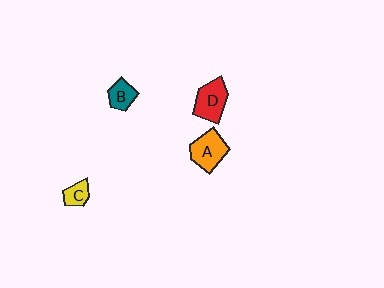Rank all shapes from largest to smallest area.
From largest to smallest: A (orange), D (red), B (teal), C (yellow).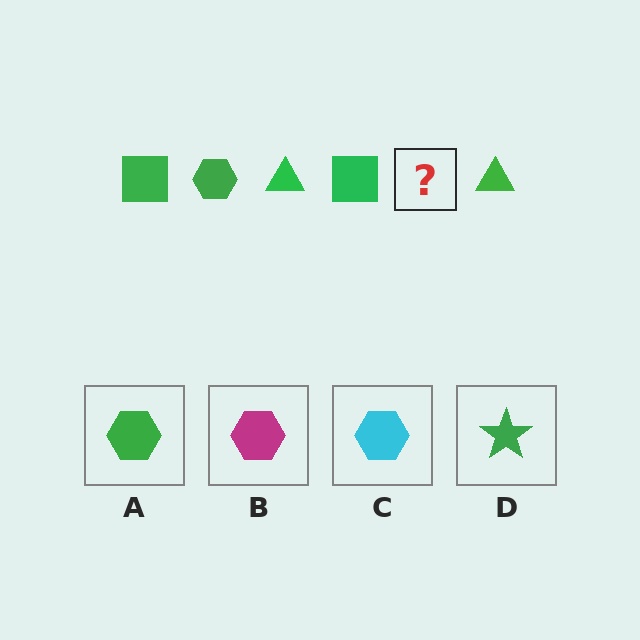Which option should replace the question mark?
Option A.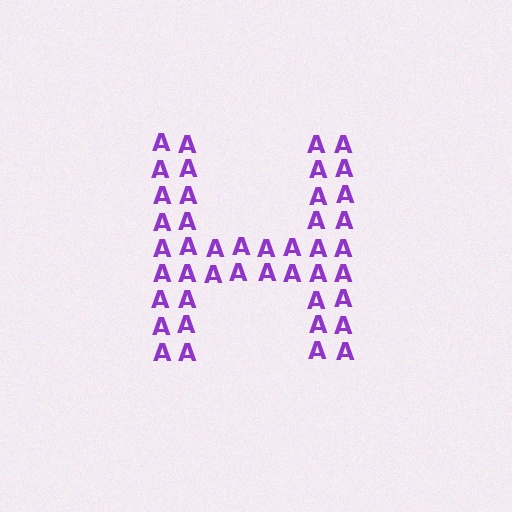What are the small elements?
The small elements are letter A's.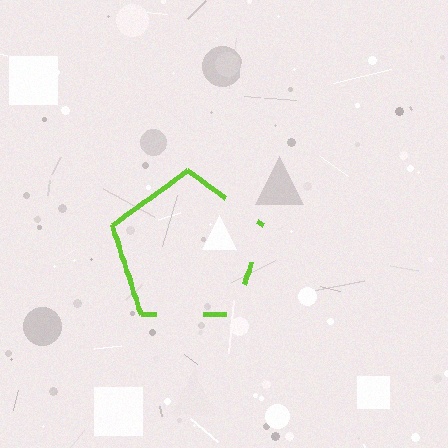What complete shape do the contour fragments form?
The contour fragments form a pentagon.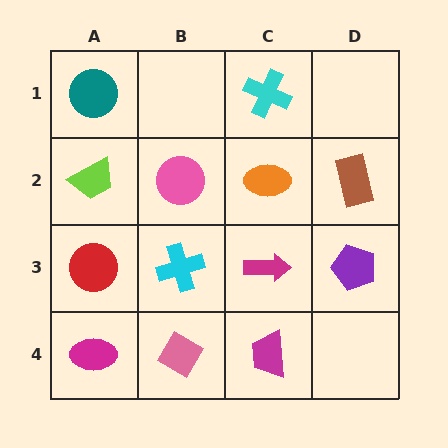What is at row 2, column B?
A pink circle.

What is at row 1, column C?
A cyan cross.